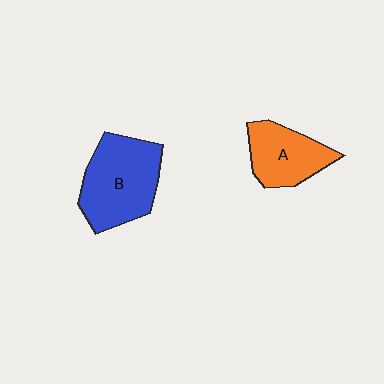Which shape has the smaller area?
Shape A (orange).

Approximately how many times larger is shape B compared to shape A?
Approximately 1.5 times.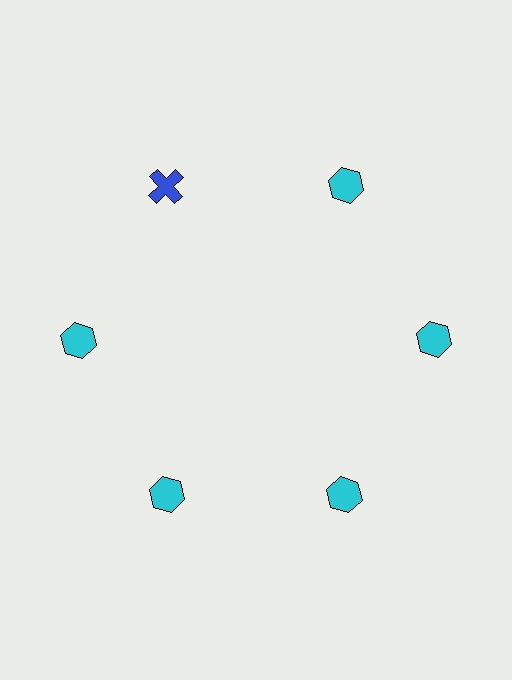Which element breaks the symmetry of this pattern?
The blue cross at roughly the 11 o'clock position breaks the symmetry. All other shapes are cyan hexagons.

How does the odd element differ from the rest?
It differs in both color (blue instead of cyan) and shape (cross instead of hexagon).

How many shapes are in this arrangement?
There are 6 shapes arranged in a ring pattern.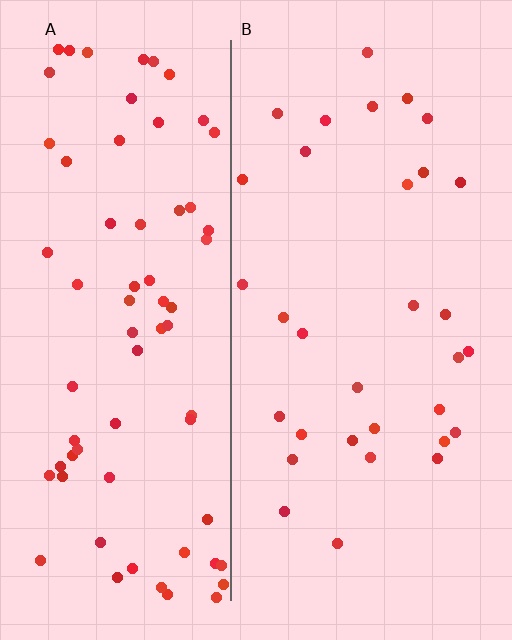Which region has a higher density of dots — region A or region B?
A (the left).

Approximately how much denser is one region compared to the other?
Approximately 2.2× — region A over region B.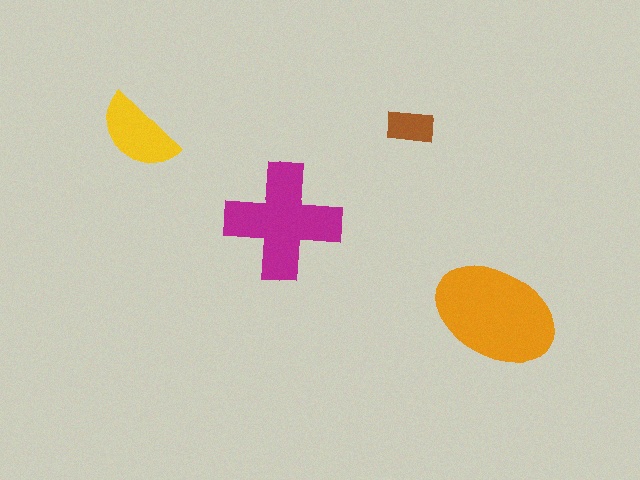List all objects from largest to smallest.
The orange ellipse, the magenta cross, the yellow semicircle, the brown rectangle.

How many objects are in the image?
There are 4 objects in the image.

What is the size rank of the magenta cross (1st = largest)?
2nd.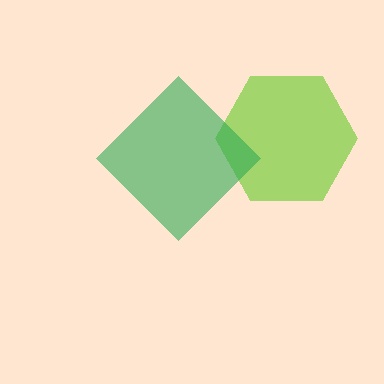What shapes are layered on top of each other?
The layered shapes are: a lime hexagon, a green diamond.